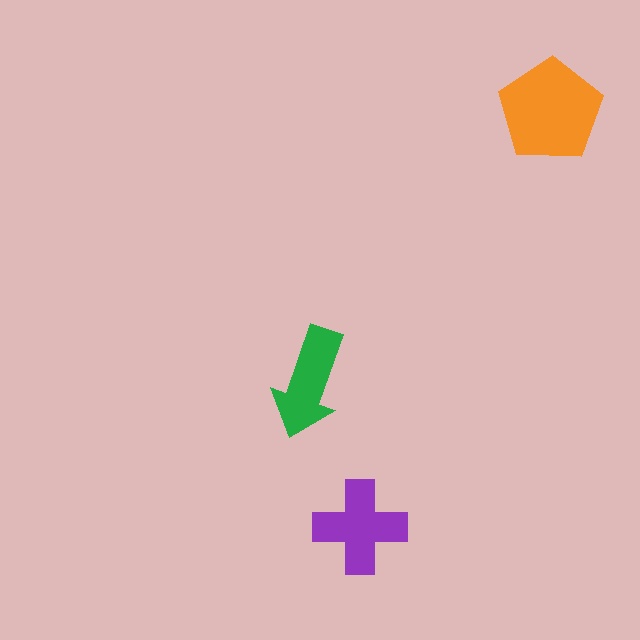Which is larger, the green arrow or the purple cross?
The purple cross.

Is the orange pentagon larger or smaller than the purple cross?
Larger.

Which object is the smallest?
The green arrow.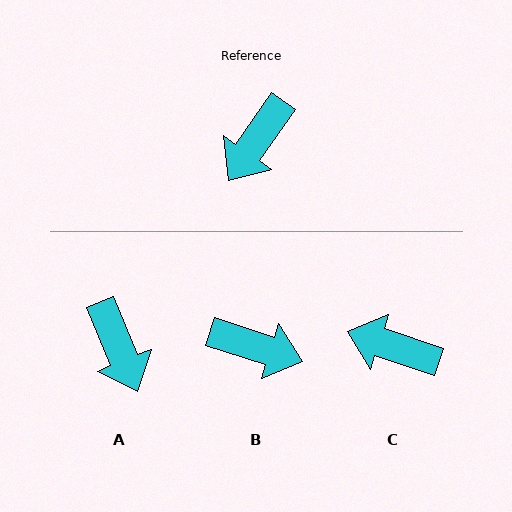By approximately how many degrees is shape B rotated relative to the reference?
Approximately 107 degrees counter-clockwise.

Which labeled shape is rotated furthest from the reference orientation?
B, about 107 degrees away.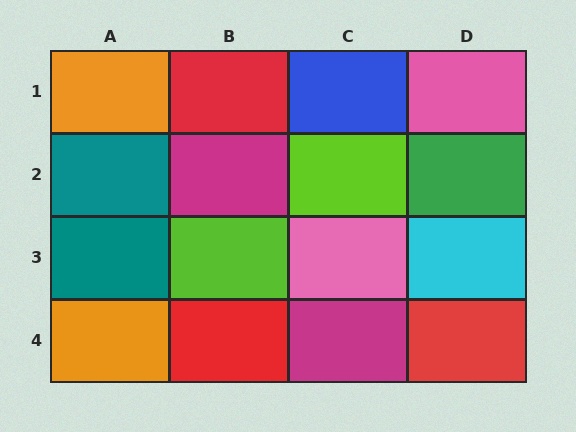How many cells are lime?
2 cells are lime.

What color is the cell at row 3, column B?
Lime.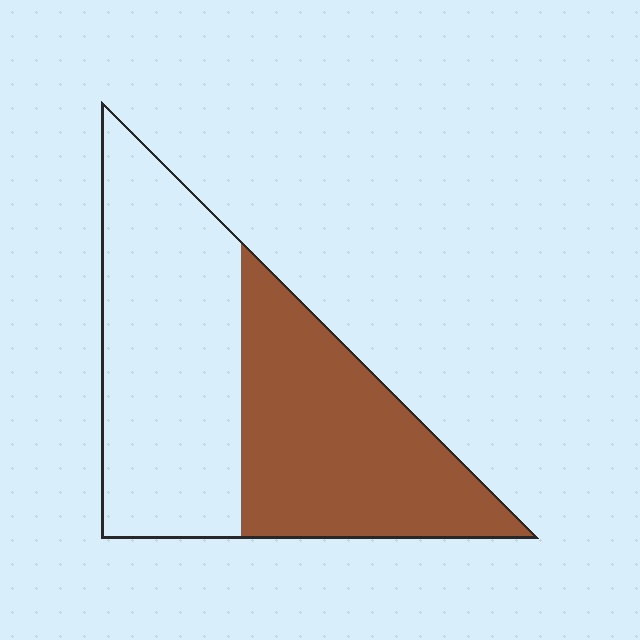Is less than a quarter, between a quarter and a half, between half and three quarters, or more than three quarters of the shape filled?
Between a quarter and a half.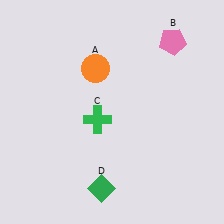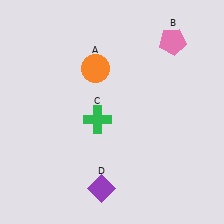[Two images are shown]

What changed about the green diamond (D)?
In Image 1, D is green. In Image 2, it changed to purple.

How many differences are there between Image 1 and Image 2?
There is 1 difference between the two images.